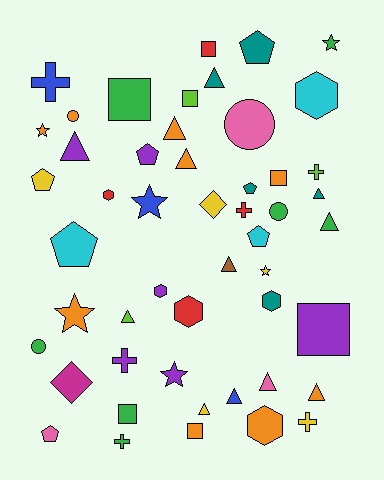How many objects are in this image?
There are 50 objects.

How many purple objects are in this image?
There are 6 purple objects.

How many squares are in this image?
There are 7 squares.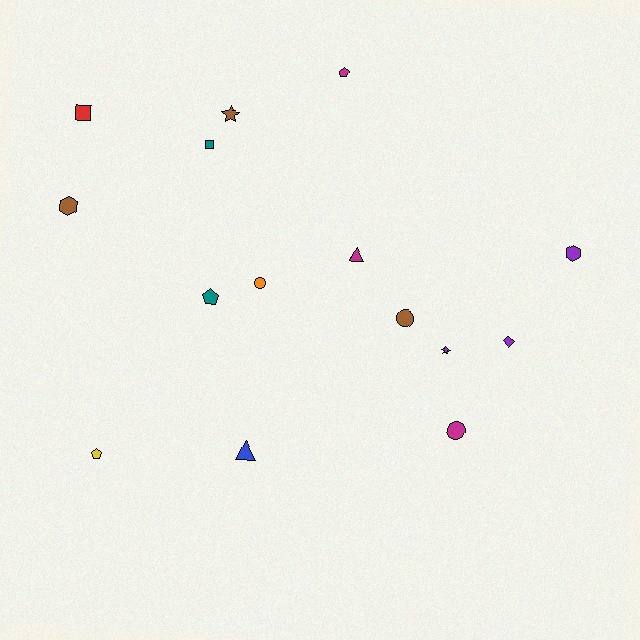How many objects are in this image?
There are 15 objects.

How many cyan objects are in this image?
There are no cyan objects.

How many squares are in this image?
There are 2 squares.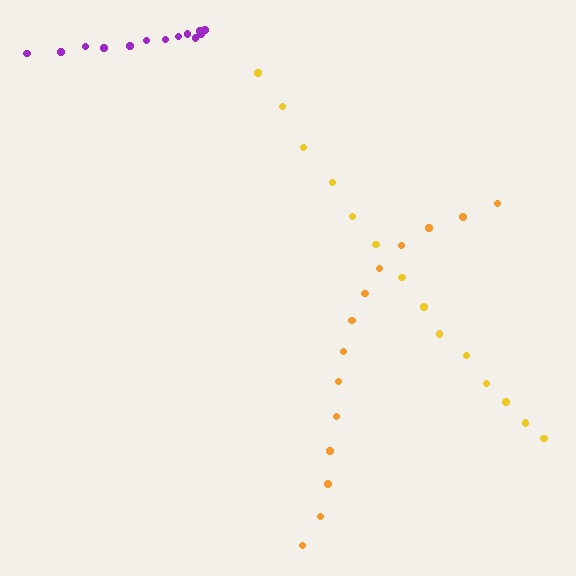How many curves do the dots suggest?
There are 3 distinct paths.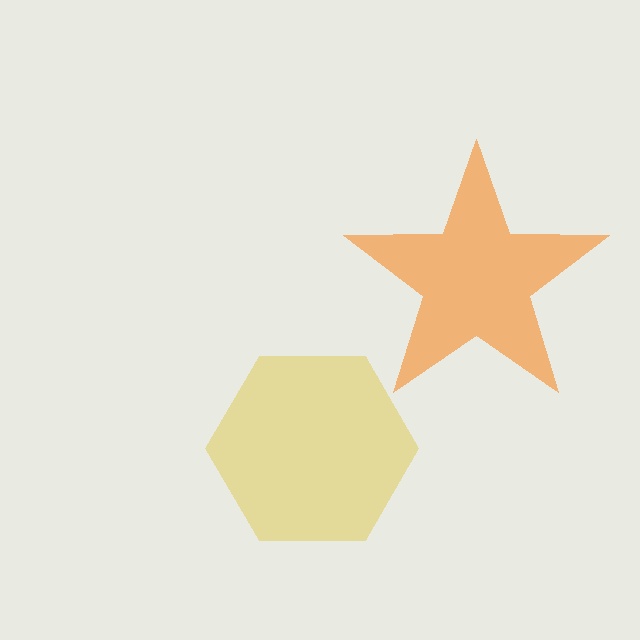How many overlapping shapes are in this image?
There are 2 overlapping shapes in the image.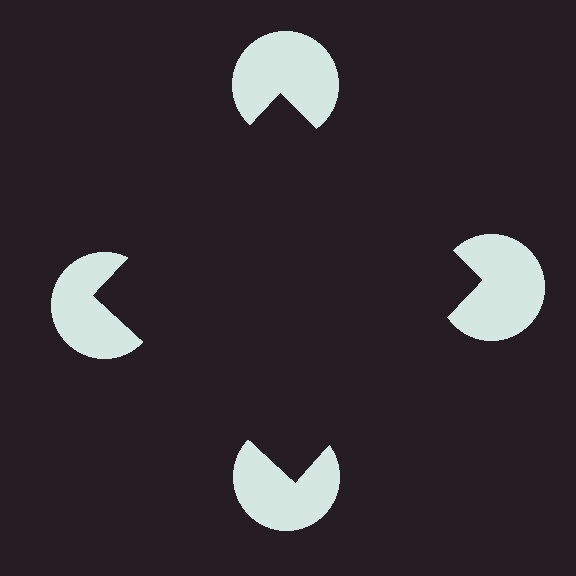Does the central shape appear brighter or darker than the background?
It typically appears slightly darker than the background, even though no actual brightness change is drawn.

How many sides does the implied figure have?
4 sides.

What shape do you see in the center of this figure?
An illusory square — its edges are inferred from the aligned wedge cuts in the pac-man discs, not physically drawn.